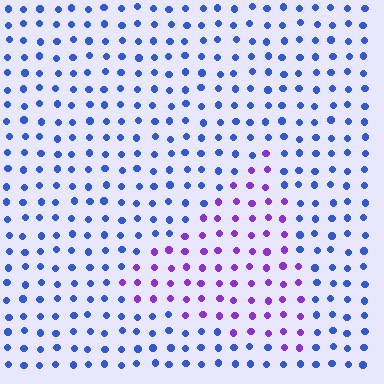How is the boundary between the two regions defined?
The boundary is defined purely by a slight shift in hue (about 50 degrees). Spacing, size, and orientation are identical on both sides.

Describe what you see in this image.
The image is filled with small blue elements in a uniform arrangement. A triangle-shaped region is visible where the elements are tinted to a slightly different hue, forming a subtle color boundary.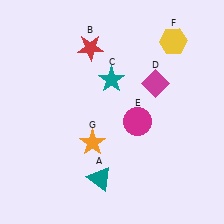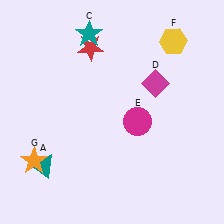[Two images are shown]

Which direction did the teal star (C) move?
The teal star (C) moved up.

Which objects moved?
The objects that moved are: the teal triangle (A), the teal star (C), the orange star (G).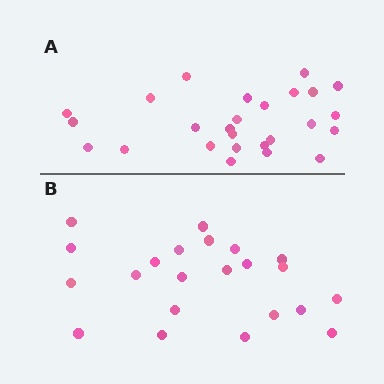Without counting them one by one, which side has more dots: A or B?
Region A (the top region) has more dots.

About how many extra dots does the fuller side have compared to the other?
Region A has about 4 more dots than region B.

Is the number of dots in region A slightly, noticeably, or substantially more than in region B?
Region A has only slightly more — the two regions are fairly close. The ratio is roughly 1.2 to 1.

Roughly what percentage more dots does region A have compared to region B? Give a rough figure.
About 20% more.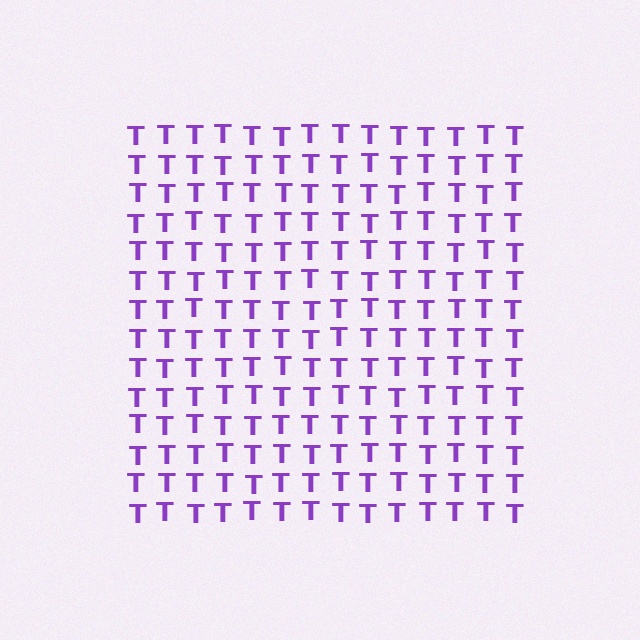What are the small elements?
The small elements are letter T's.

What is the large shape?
The large shape is a square.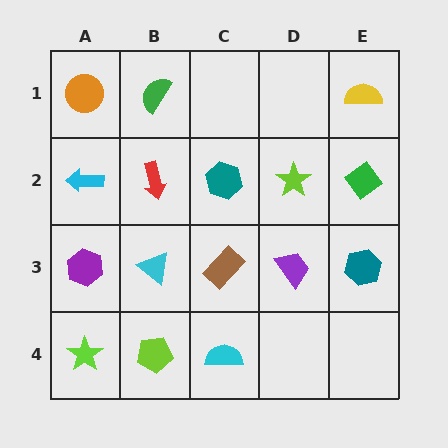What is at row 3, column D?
A purple trapezoid.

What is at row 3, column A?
A purple hexagon.